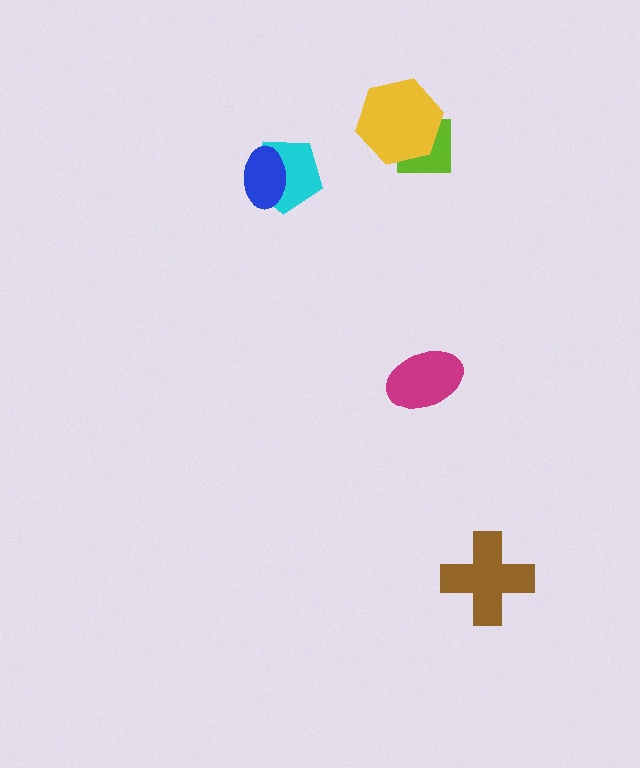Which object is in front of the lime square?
The yellow hexagon is in front of the lime square.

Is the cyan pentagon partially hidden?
Yes, it is partially covered by another shape.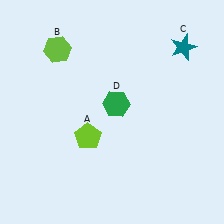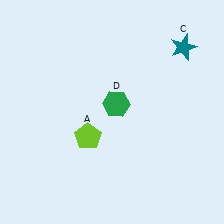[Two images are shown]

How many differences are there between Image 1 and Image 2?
There is 1 difference between the two images.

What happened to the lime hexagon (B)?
The lime hexagon (B) was removed in Image 2. It was in the top-left area of Image 1.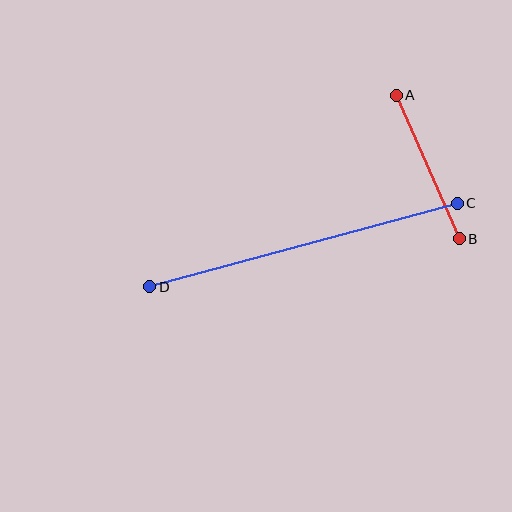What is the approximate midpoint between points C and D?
The midpoint is at approximately (303, 245) pixels.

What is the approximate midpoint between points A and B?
The midpoint is at approximately (428, 167) pixels.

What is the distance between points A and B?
The distance is approximately 156 pixels.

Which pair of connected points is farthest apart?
Points C and D are farthest apart.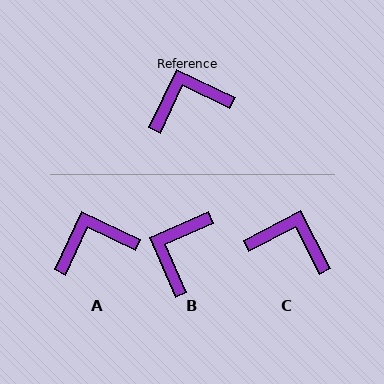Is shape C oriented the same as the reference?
No, it is off by about 38 degrees.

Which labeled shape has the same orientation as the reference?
A.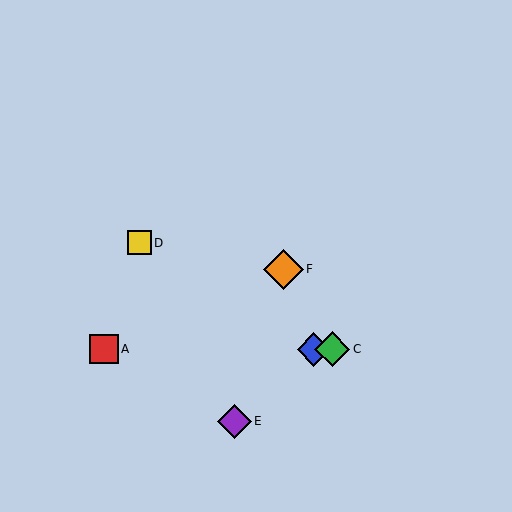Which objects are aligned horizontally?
Objects A, B, C are aligned horizontally.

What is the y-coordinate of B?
Object B is at y≈349.